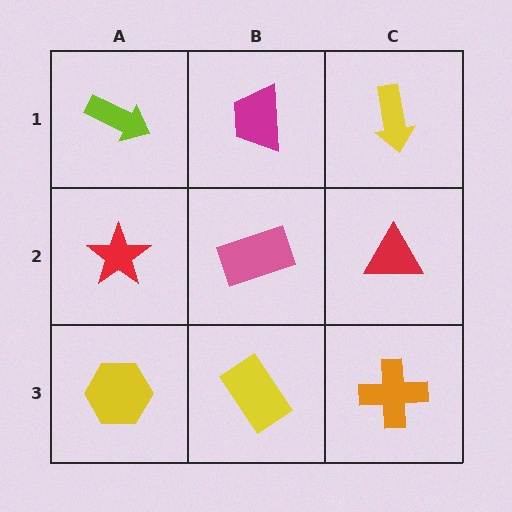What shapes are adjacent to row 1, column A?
A red star (row 2, column A), a magenta trapezoid (row 1, column B).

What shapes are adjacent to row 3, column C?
A red triangle (row 2, column C), a yellow rectangle (row 3, column B).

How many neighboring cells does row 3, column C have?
2.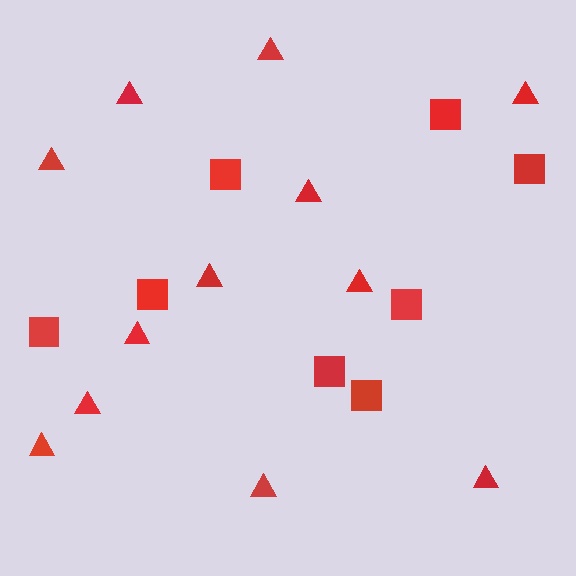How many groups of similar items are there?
There are 2 groups: one group of triangles (12) and one group of squares (8).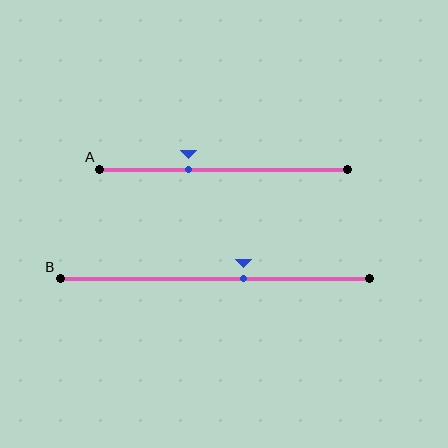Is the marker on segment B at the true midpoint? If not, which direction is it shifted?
No, the marker on segment B is shifted to the right by about 9% of the segment length.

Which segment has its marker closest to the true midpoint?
Segment B has its marker closest to the true midpoint.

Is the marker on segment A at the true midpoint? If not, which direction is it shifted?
No, the marker on segment A is shifted to the left by about 14% of the segment length.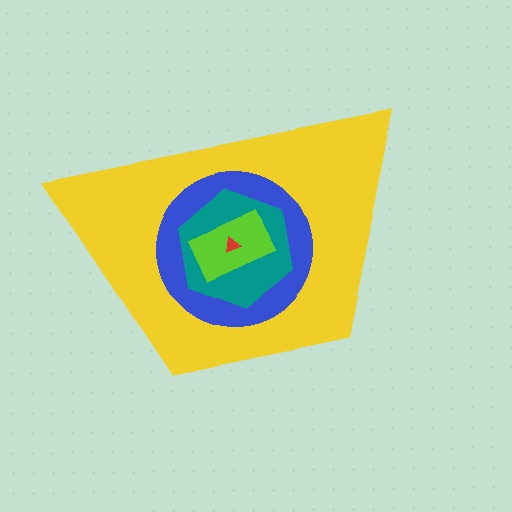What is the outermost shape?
The yellow trapezoid.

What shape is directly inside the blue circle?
The teal hexagon.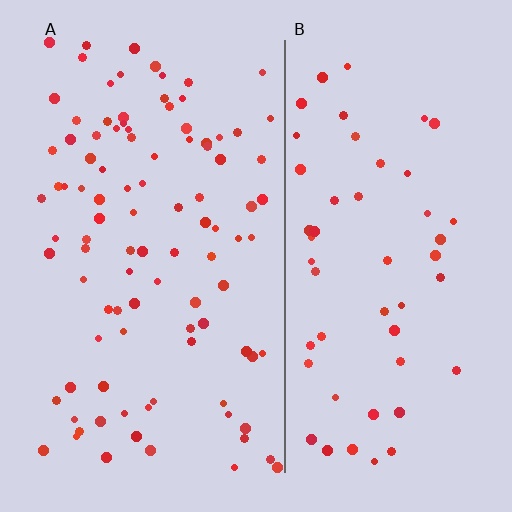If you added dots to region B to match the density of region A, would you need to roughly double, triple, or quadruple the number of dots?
Approximately double.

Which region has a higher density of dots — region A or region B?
A (the left).